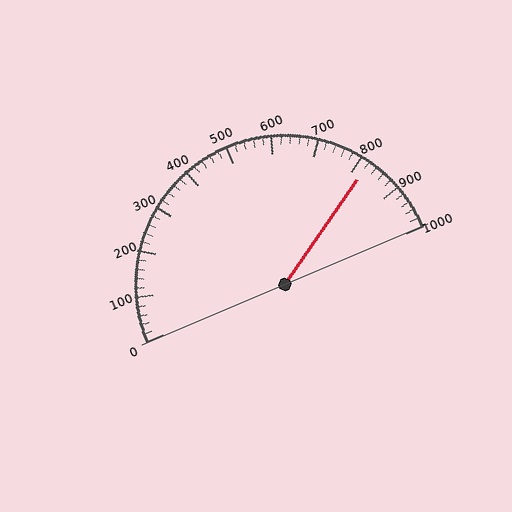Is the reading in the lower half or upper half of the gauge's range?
The reading is in the upper half of the range (0 to 1000).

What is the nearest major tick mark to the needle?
The nearest major tick mark is 800.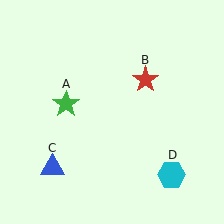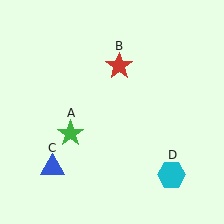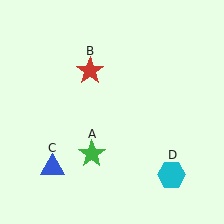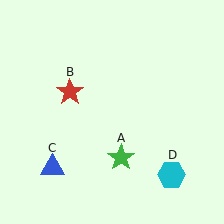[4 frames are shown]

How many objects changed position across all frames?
2 objects changed position: green star (object A), red star (object B).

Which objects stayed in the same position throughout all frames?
Blue triangle (object C) and cyan hexagon (object D) remained stationary.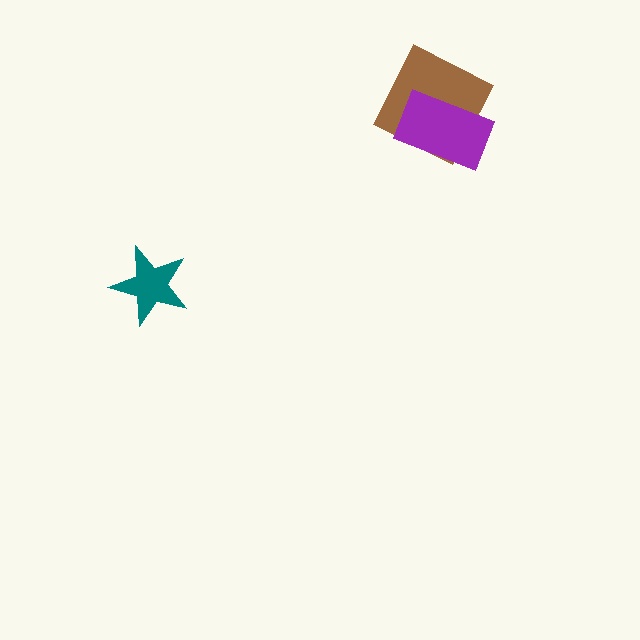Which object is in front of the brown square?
The purple rectangle is in front of the brown square.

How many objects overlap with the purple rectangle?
1 object overlaps with the purple rectangle.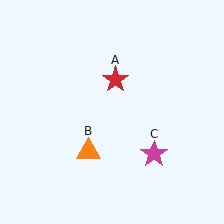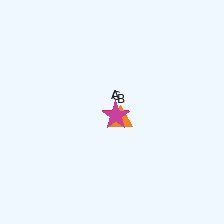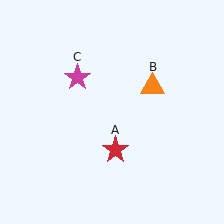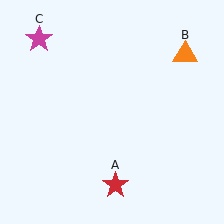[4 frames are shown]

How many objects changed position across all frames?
3 objects changed position: red star (object A), orange triangle (object B), magenta star (object C).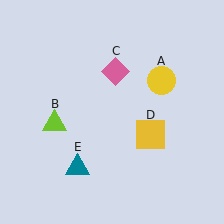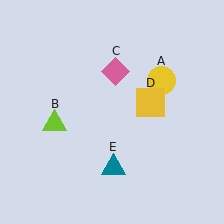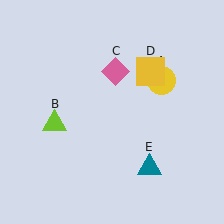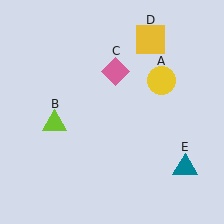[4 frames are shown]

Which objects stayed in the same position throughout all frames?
Yellow circle (object A) and lime triangle (object B) and pink diamond (object C) remained stationary.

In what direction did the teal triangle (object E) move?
The teal triangle (object E) moved right.